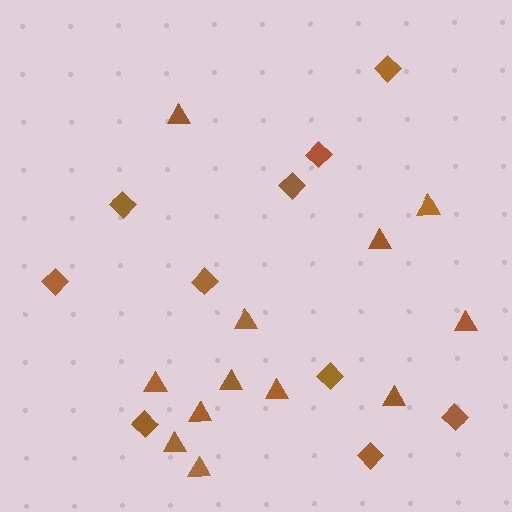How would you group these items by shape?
There are 2 groups: one group of diamonds (10) and one group of triangles (12).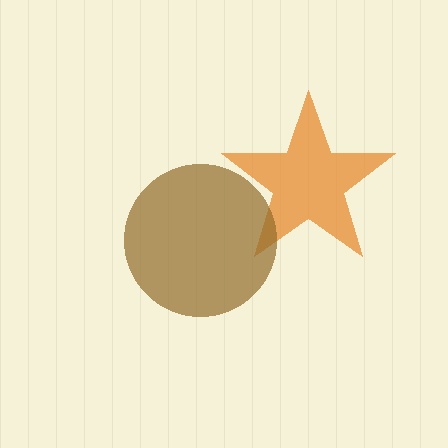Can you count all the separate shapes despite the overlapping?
Yes, there are 2 separate shapes.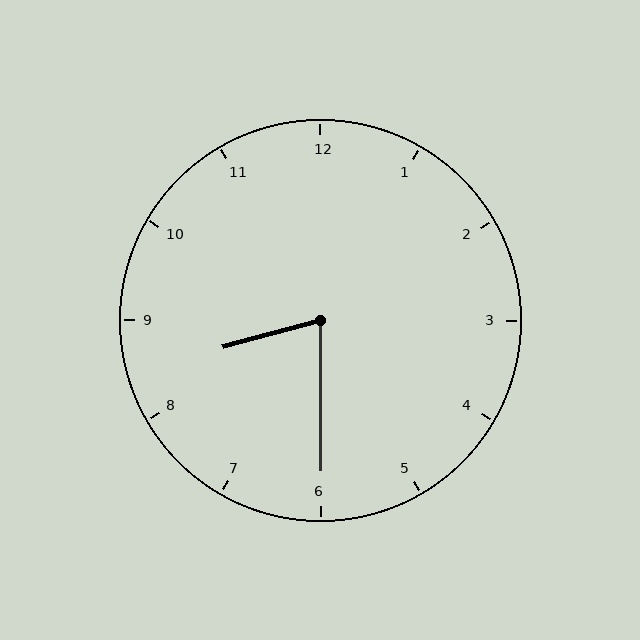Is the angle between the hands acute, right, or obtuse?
It is acute.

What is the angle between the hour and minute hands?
Approximately 75 degrees.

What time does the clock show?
8:30.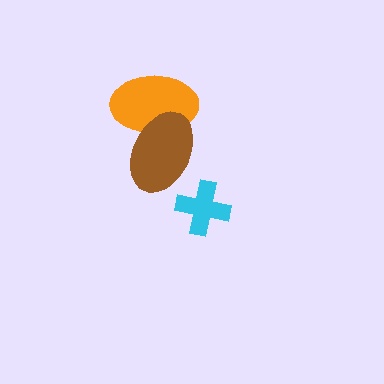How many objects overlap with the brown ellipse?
1 object overlaps with the brown ellipse.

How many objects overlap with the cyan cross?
0 objects overlap with the cyan cross.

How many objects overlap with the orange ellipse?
1 object overlaps with the orange ellipse.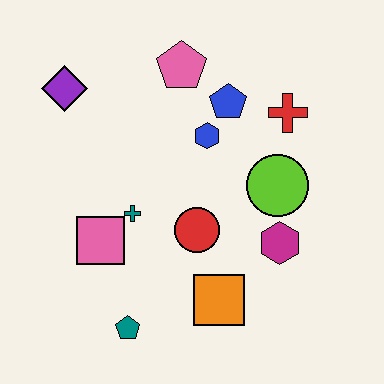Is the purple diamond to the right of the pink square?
No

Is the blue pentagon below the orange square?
No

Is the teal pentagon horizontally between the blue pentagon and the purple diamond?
Yes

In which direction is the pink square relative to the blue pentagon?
The pink square is below the blue pentagon.